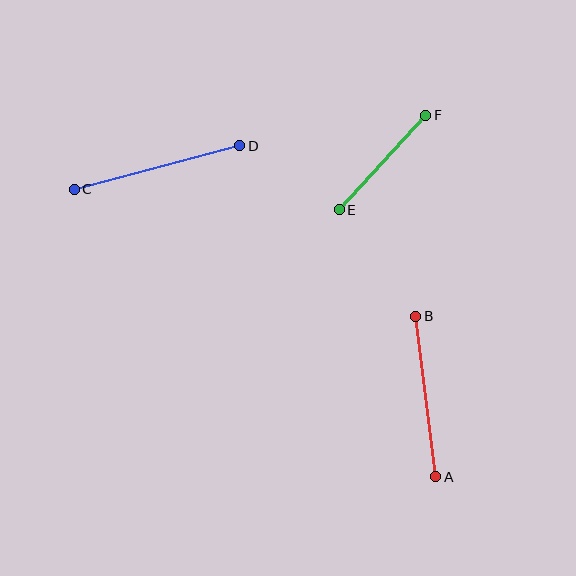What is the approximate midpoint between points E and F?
The midpoint is at approximately (383, 163) pixels.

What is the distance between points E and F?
The distance is approximately 128 pixels.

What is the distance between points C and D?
The distance is approximately 171 pixels.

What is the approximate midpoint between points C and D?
The midpoint is at approximately (157, 167) pixels.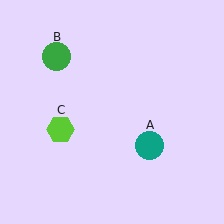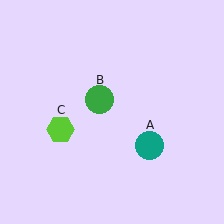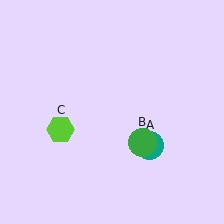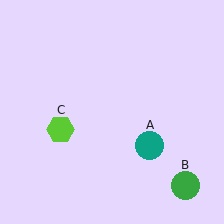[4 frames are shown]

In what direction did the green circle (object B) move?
The green circle (object B) moved down and to the right.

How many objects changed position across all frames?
1 object changed position: green circle (object B).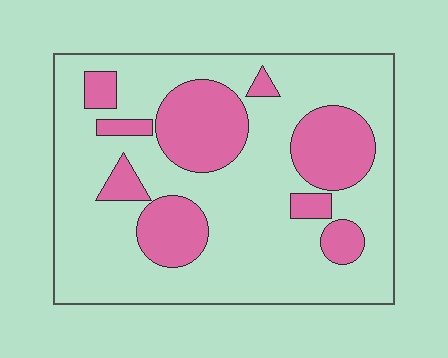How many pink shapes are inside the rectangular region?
9.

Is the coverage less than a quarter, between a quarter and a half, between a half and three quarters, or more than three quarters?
Between a quarter and a half.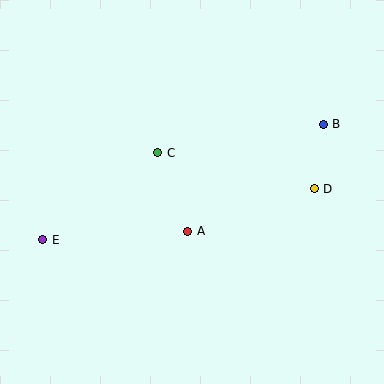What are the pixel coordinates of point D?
Point D is at (314, 189).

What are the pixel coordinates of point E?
Point E is at (43, 240).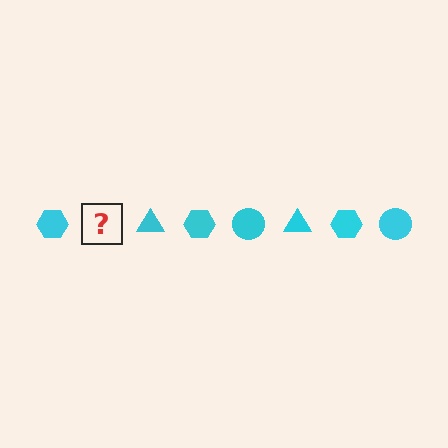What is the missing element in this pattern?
The missing element is a cyan circle.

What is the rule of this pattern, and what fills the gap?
The rule is that the pattern cycles through hexagon, circle, triangle shapes in cyan. The gap should be filled with a cyan circle.